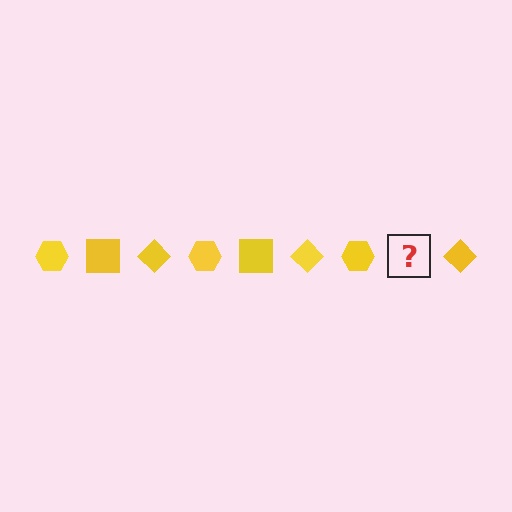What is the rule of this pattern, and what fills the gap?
The rule is that the pattern cycles through hexagon, square, diamond shapes in yellow. The gap should be filled with a yellow square.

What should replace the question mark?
The question mark should be replaced with a yellow square.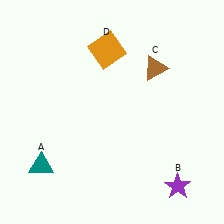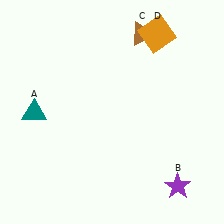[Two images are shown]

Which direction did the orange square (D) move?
The orange square (D) moved right.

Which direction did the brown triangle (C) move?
The brown triangle (C) moved up.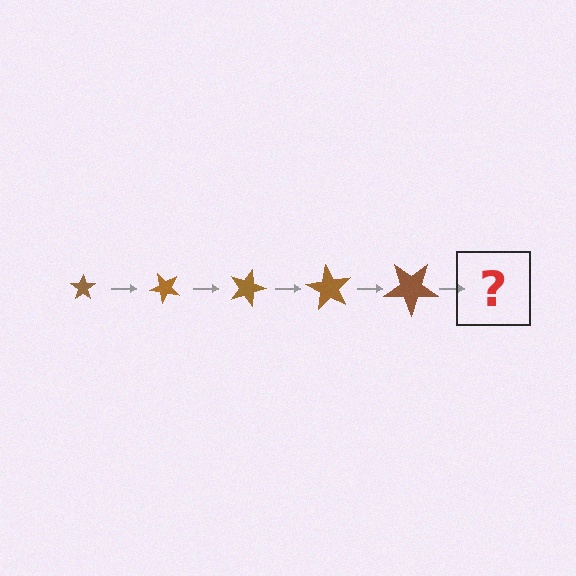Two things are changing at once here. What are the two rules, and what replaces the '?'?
The two rules are that the star grows larger each step and it rotates 45 degrees each step. The '?' should be a star, larger than the previous one and rotated 225 degrees from the start.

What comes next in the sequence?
The next element should be a star, larger than the previous one and rotated 225 degrees from the start.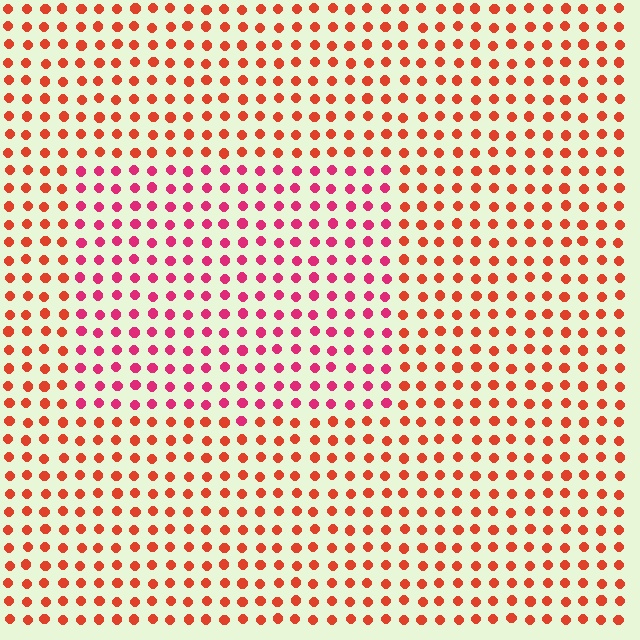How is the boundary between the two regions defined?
The boundary is defined purely by a slight shift in hue (about 33 degrees). Spacing, size, and orientation are identical on both sides.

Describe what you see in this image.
The image is filled with small red elements in a uniform arrangement. A rectangle-shaped region is visible where the elements are tinted to a slightly different hue, forming a subtle color boundary.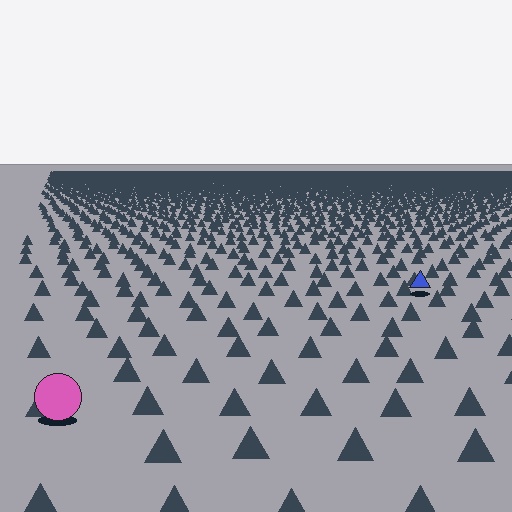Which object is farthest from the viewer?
The blue triangle is farthest from the viewer. It appears smaller and the ground texture around it is denser.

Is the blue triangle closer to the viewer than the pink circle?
No. The pink circle is closer — you can tell from the texture gradient: the ground texture is coarser near it.